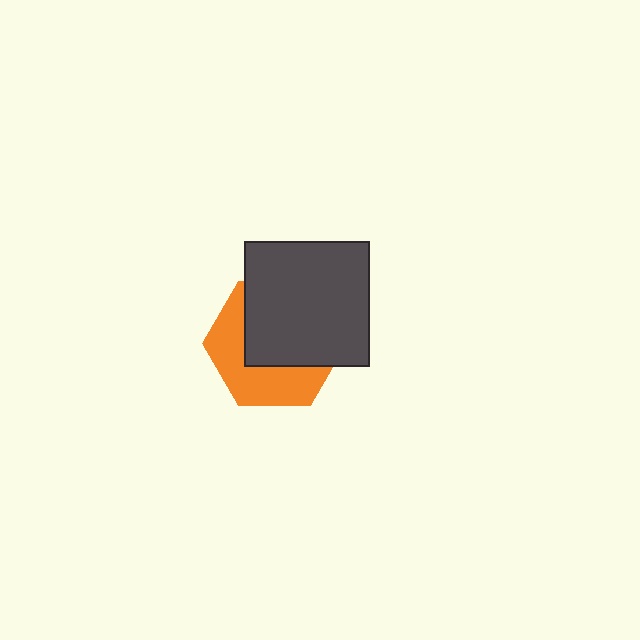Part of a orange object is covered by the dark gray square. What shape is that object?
It is a hexagon.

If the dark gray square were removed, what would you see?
You would see the complete orange hexagon.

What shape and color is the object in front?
The object in front is a dark gray square.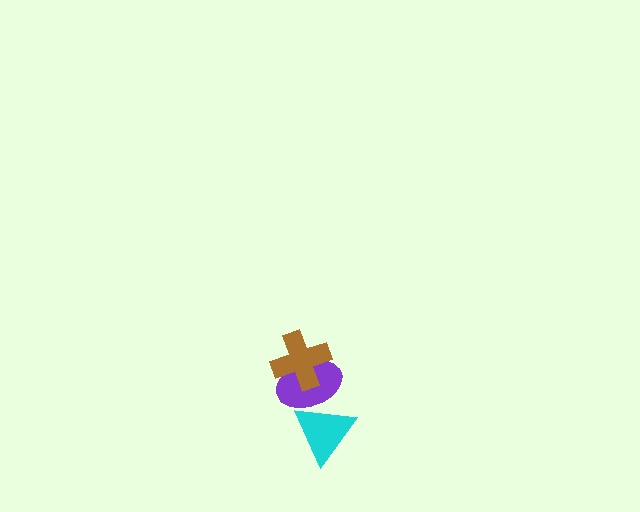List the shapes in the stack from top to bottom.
From top to bottom: the brown cross, the purple ellipse, the cyan triangle.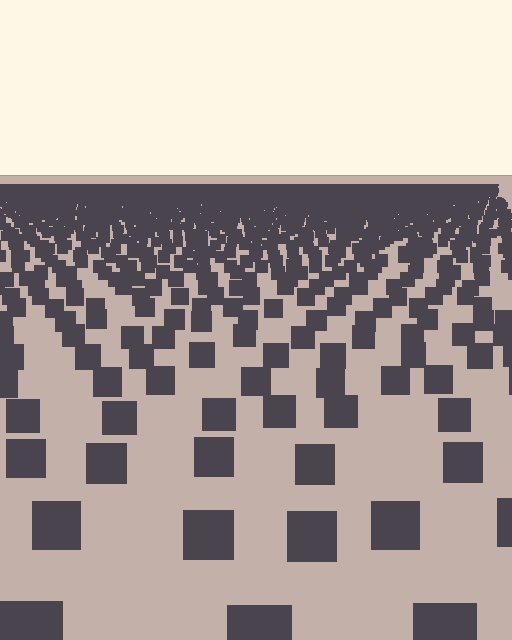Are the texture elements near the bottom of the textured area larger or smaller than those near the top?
Larger. Near the bottom, elements are closer to the viewer and appear at a bigger on-screen size.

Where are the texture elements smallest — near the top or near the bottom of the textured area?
Near the top.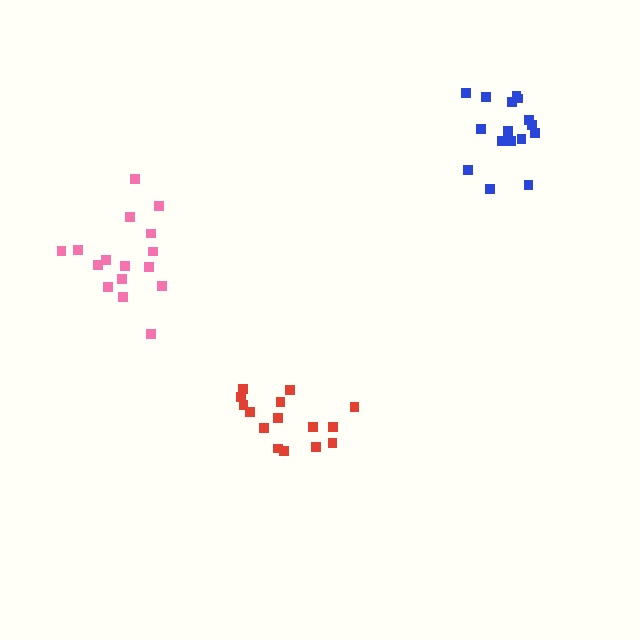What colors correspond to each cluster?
The clusters are colored: pink, red, blue.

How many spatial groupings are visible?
There are 3 spatial groupings.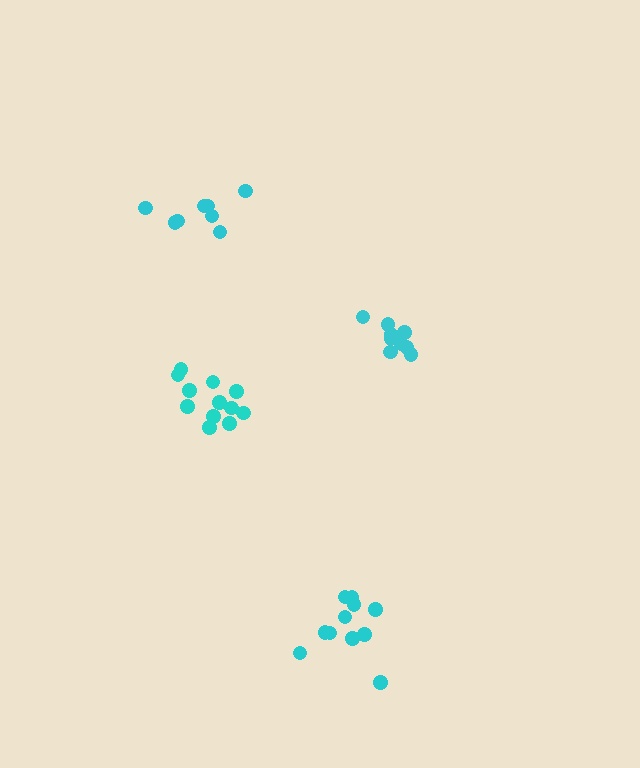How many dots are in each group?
Group 1: 12 dots, Group 2: 11 dots, Group 3: 10 dots, Group 4: 8 dots (41 total).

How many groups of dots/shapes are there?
There are 4 groups.